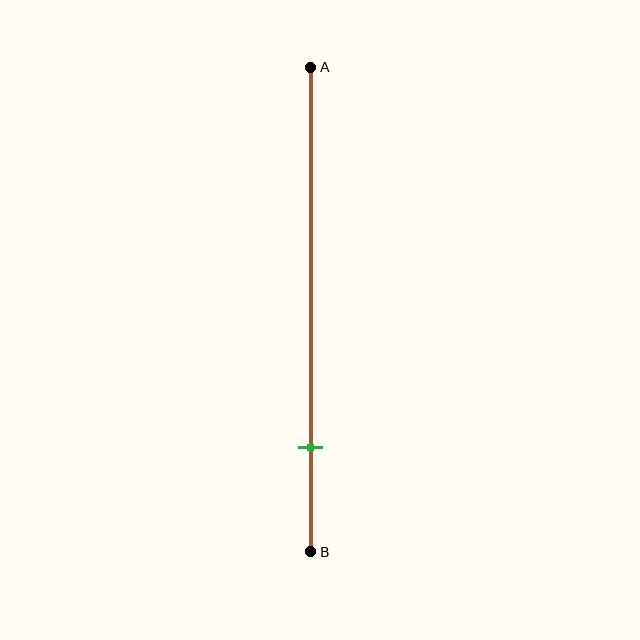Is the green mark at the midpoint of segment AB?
No, the mark is at about 80% from A, not at the 50% midpoint.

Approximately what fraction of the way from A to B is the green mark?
The green mark is approximately 80% of the way from A to B.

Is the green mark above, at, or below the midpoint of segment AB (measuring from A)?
The green mark is below the midpoint of segment AB.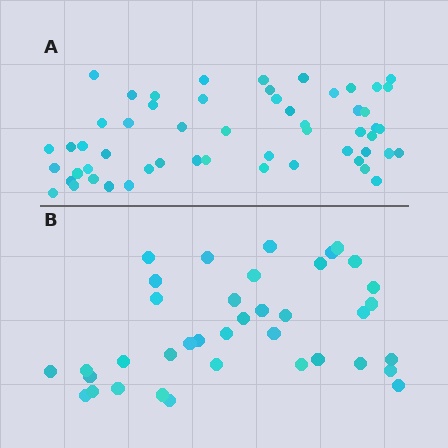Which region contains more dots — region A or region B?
Region A (the top region) has more dots.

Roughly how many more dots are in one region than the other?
Region A has approximately 15 more dots than region B.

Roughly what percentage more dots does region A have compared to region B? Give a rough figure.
About 45% more.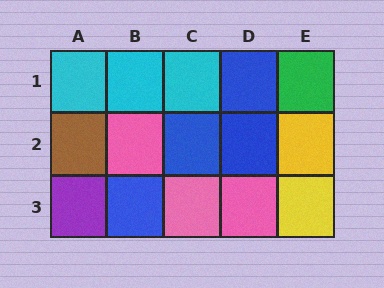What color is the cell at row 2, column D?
Blue.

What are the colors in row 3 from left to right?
Purple, blue, pink, pink, yellow.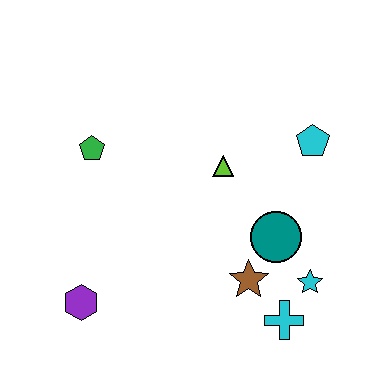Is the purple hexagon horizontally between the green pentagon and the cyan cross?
No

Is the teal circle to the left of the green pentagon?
No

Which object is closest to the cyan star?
The cyan cross is closest to the cyan star.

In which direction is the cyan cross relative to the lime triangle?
The cyan cross is below the lime triangle.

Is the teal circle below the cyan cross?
No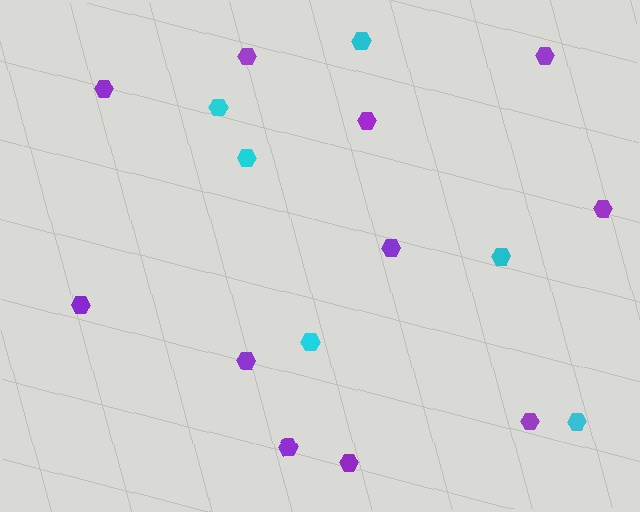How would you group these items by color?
There are 2 groups: one group of cyan hexagons (6) and one group of purple hexagons (11).